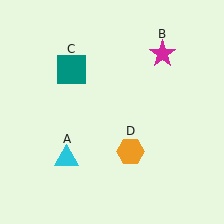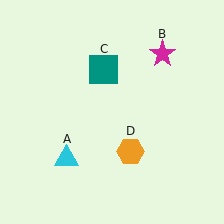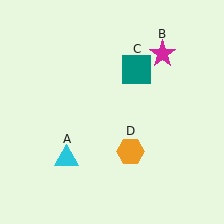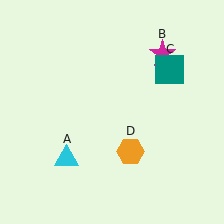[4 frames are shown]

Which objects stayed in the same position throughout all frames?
Cyan triangle (object A) and magenta star (object B) and orange hexagon (object D) remained stationary.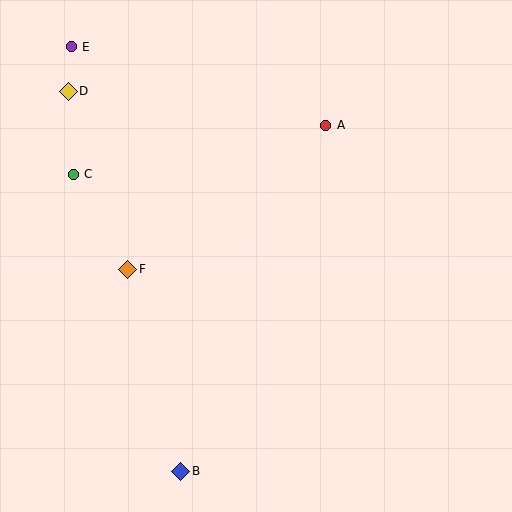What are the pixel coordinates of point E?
Point E is at (71, 47).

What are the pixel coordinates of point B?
Point B is at (181, 471).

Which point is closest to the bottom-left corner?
Point B is closest to the bottom-left corner.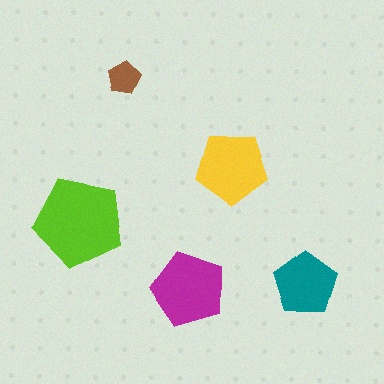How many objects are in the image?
There are 5 objects in the image.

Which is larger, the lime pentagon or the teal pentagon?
The lime one.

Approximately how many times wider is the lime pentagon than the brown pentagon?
About 2.5 times wider.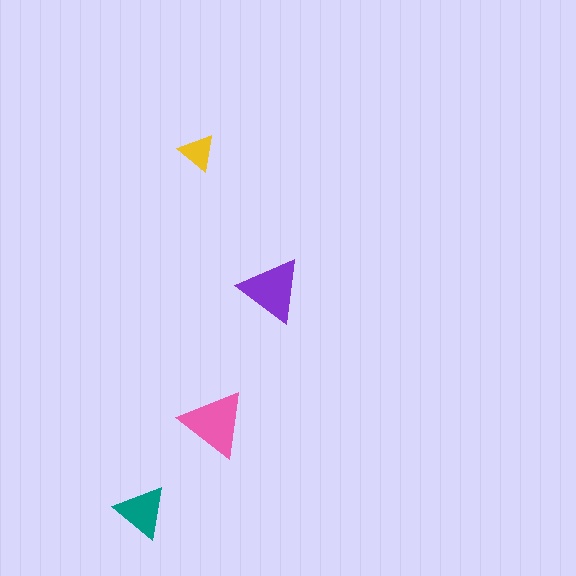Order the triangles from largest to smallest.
the pink one, the purple one, the teal one, the yellow one.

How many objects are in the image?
There are 4 objects in the image.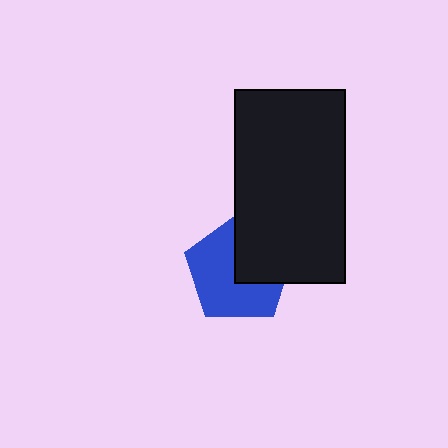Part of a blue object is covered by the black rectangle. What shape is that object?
It is a pentagon.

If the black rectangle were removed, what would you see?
You would see the complete blue pentagon.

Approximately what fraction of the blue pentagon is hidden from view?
Roughly 38% of the blue pentagon is hidden behind the black rectangle.